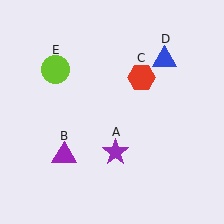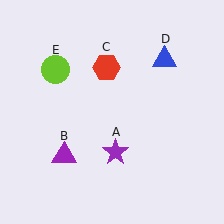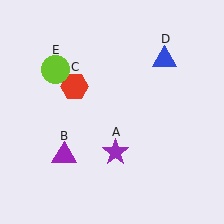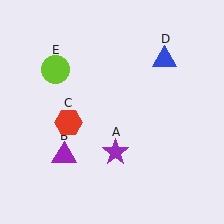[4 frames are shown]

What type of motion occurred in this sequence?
The red hexagon (object C) rotated counterclockwise around the center of the scene.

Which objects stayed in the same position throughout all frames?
Purple star (object A) and purple triangle (object B) and blue triangle (object D) and lime circle (object E) remained stationary.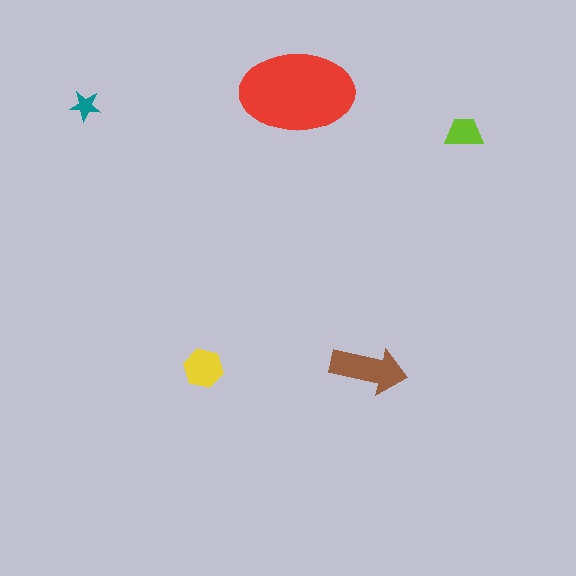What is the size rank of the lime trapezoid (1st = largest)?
4th.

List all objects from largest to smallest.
The red ellipse, the brown arrow, the yellow hexagon, the lime trapezoid, the teal star.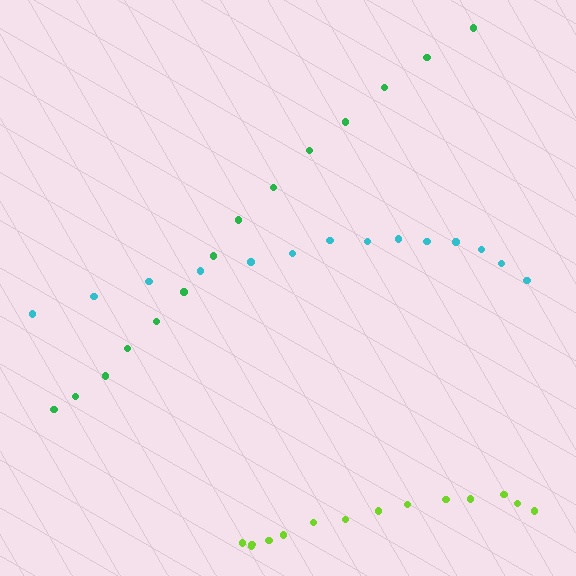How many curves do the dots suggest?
There are 3 distinct paths.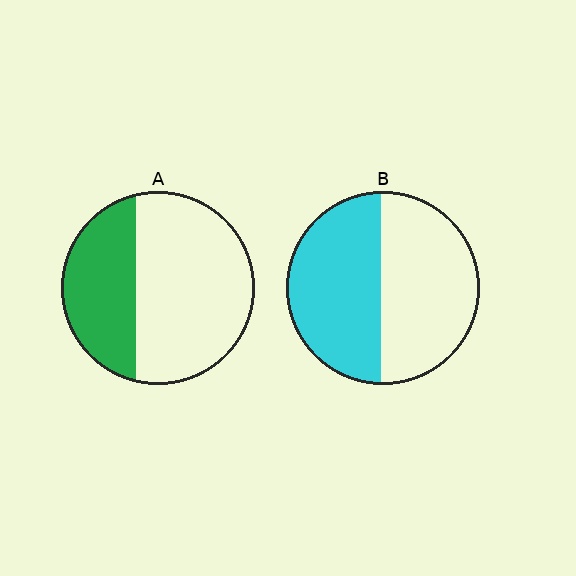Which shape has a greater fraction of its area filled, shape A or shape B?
Shape B.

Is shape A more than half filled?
No.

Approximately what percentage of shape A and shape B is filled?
A is approximately 35% and B is approximately 50%.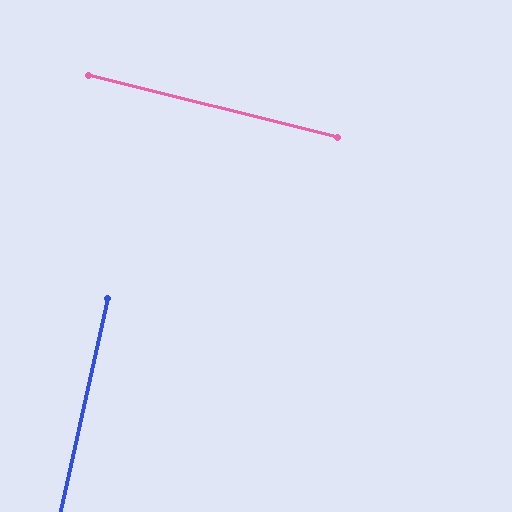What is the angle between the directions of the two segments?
Approximately 88 degrees.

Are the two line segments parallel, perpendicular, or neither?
Perpendicular — they meet at approximately 88°.